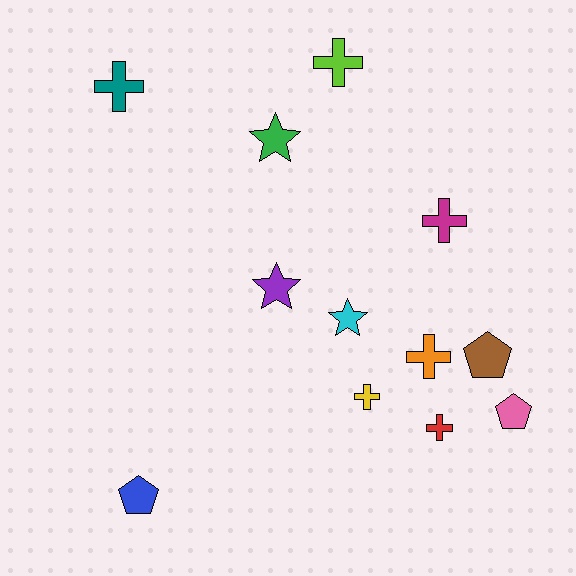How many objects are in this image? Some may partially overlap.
There are 12 objects.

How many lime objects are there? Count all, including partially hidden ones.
There is 1 lime object.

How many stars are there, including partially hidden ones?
There are 3 stars.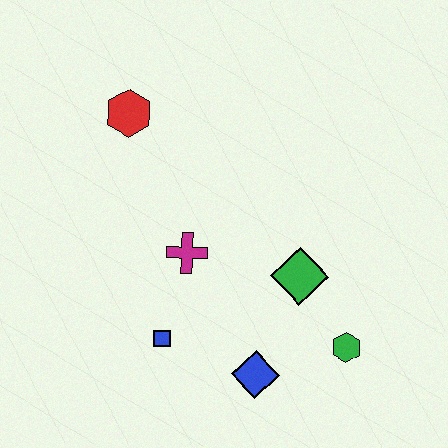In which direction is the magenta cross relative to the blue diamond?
The magenta cross is above the blue diamond.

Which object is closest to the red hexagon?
The magenta cross is closest to the red hexagon.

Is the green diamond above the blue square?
Yes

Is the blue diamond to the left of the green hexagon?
Yes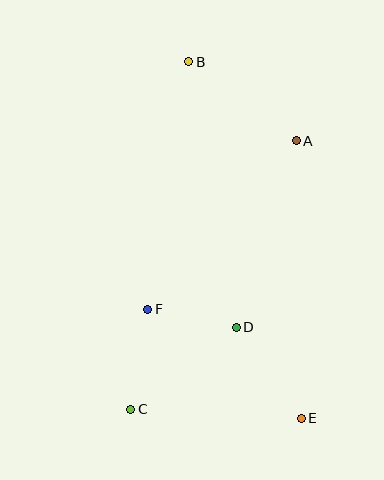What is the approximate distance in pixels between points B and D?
The distance between B and D is approximately 269 pixels.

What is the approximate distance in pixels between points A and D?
The distance between A and D is approximately 196 pixels.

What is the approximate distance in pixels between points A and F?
The distance between A and F is approximately 225 pixels.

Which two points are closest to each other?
Points D and F are closest to each other.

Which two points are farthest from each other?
Points B and E are farthest from each other.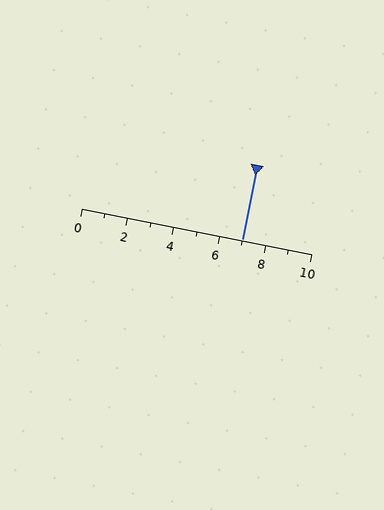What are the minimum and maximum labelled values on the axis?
The axis runs from 0 to 10.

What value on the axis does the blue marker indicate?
The marker indicates approximately 7.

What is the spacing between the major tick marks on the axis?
The major ticks are spaced 2 apart.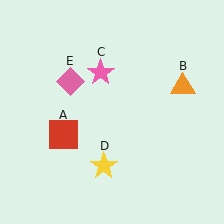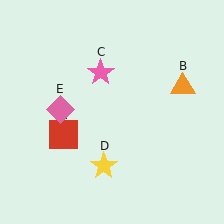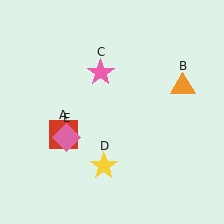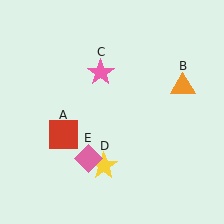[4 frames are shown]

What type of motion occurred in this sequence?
The pink diamond (object E) rotated counterclockwise around the center of the scene.